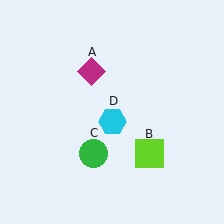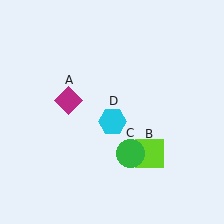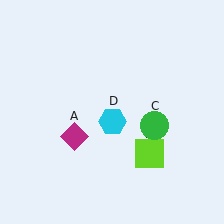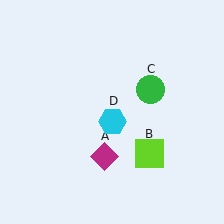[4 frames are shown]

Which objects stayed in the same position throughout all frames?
Lime square (object B) and cyan hexagon (object D) remained stationary.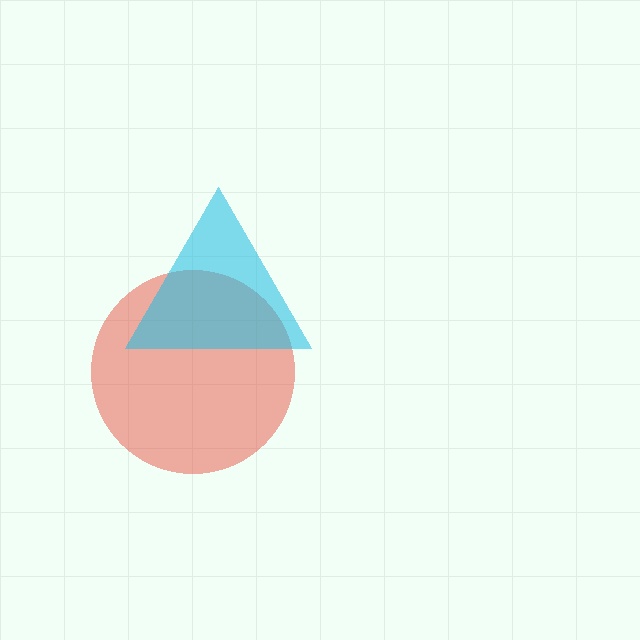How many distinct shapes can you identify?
There are 2 distinct shapes: a red circle, a cyan triangle.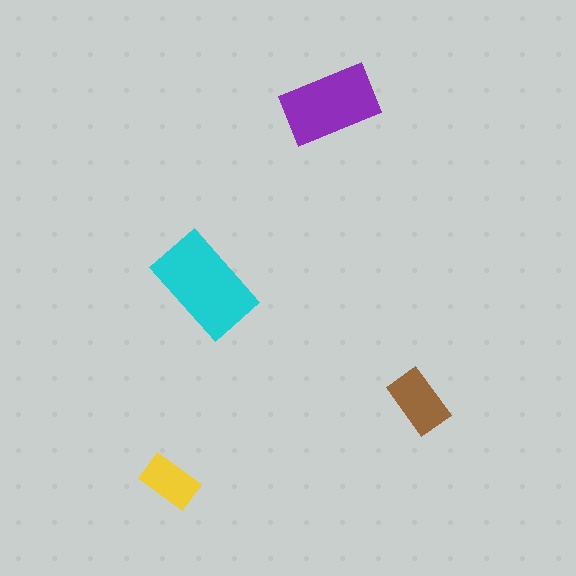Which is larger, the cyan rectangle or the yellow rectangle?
The cyan one.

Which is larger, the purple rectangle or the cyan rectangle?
The cyan one.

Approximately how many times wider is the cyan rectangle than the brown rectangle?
About 1.5 times wider.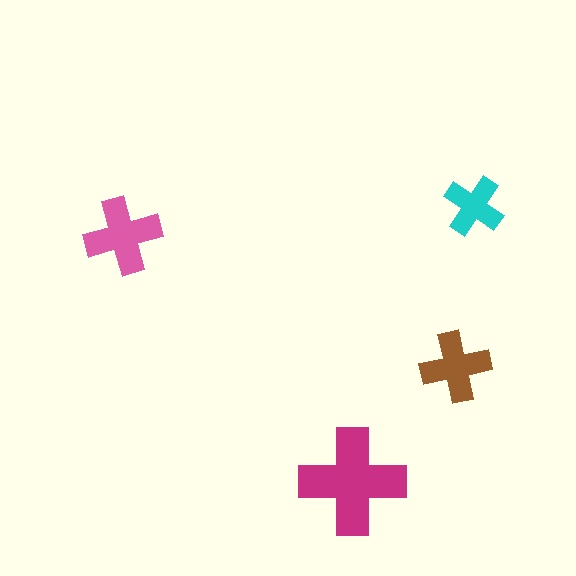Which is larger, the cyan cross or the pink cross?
The pink one.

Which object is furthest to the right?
The cyan cross is rightmost.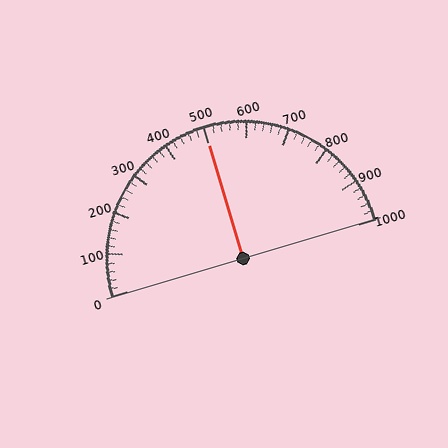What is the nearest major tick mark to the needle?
The nearest major tick mark is 500.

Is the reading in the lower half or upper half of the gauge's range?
The reading is in the upper half of the range (0 to 1000).